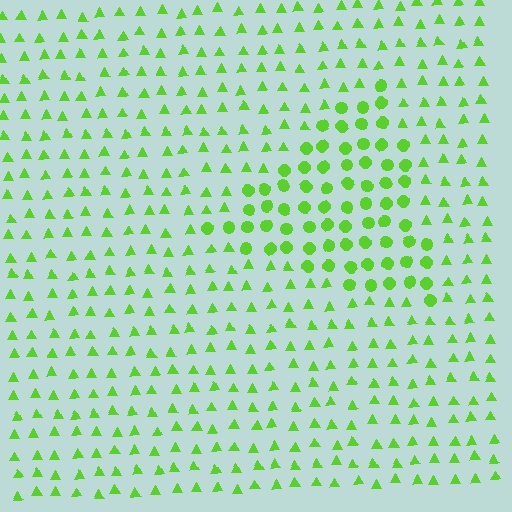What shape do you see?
I see a triangle.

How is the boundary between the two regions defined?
The boundary is defined by a change in element shape: circles inside vs. triangles outside. All elements share the same color and spacing.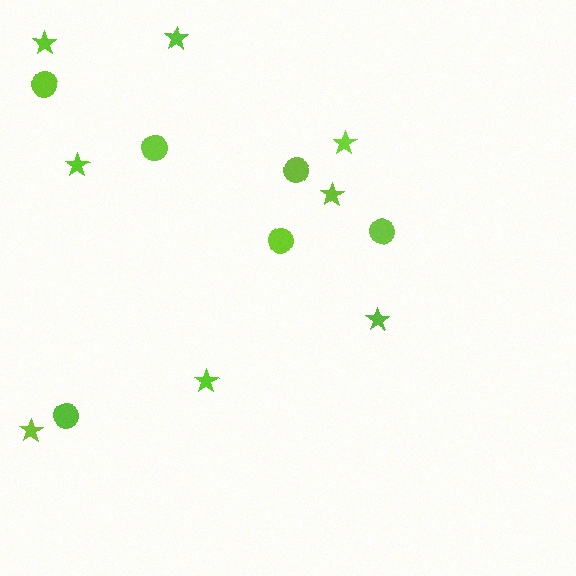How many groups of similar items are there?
There are 2 groups: one group of stars (8) and one group of circles (6).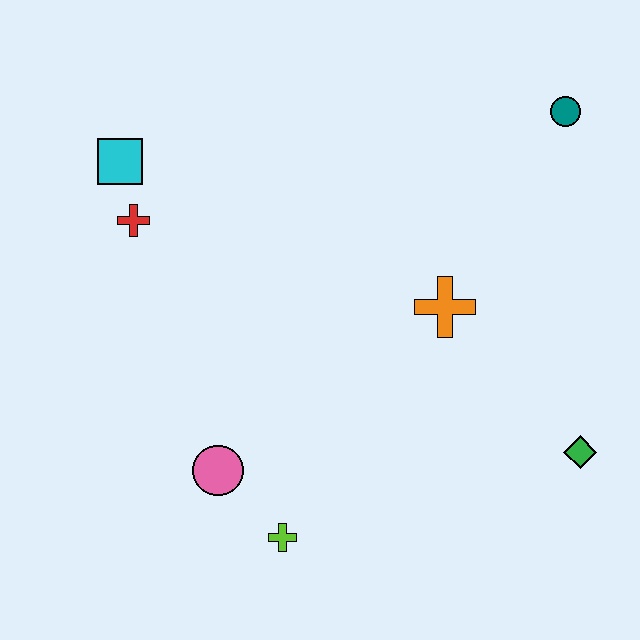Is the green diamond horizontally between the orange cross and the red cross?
No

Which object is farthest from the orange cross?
The cyan square is farthest from the orange cross.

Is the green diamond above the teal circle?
No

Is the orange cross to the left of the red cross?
No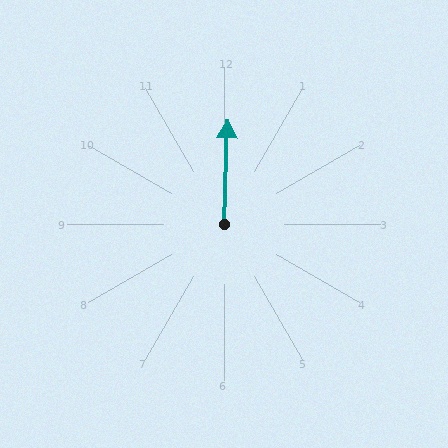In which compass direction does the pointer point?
North.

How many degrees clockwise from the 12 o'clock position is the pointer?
Approximately 2 degrees.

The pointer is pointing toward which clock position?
Roughly 12 o'clock.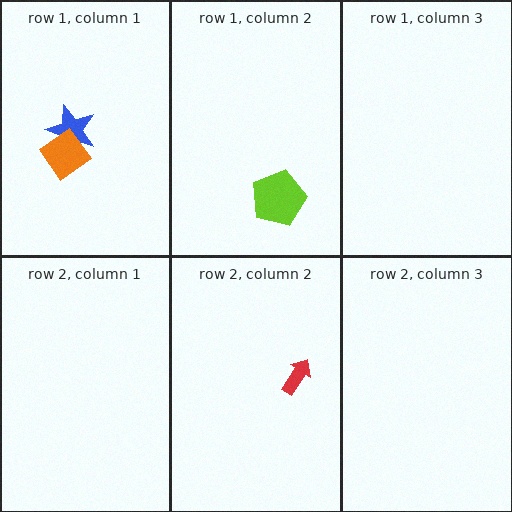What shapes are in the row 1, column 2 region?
The lime pentagon.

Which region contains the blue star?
The row 1, column 1 region.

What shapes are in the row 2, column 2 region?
The red arrow.